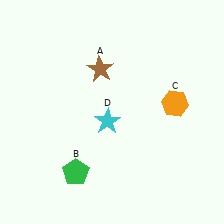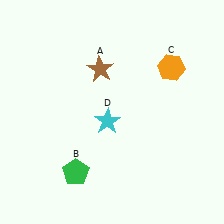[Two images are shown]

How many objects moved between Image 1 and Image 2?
1 object moved between the two images.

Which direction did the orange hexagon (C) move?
The orange hexagon (C) moved up.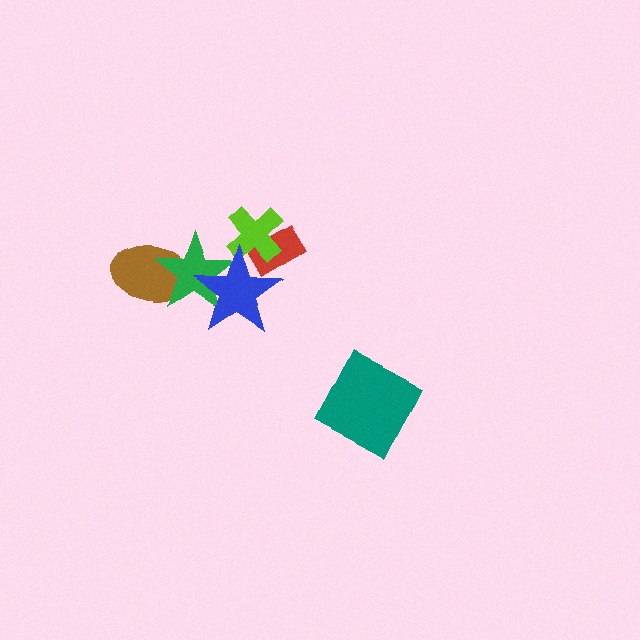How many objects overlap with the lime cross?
2 objects overlap with the lime cross.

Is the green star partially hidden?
Yes, it is partially covered by another shape.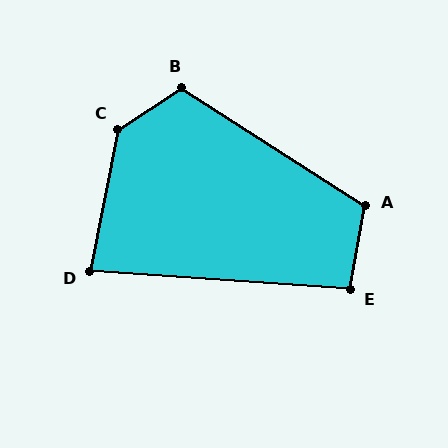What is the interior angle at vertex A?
Approximately 113 degrees (obtuse).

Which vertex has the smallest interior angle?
D, at approximately 83 degrees.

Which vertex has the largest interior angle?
C, at approximately 134 degrees.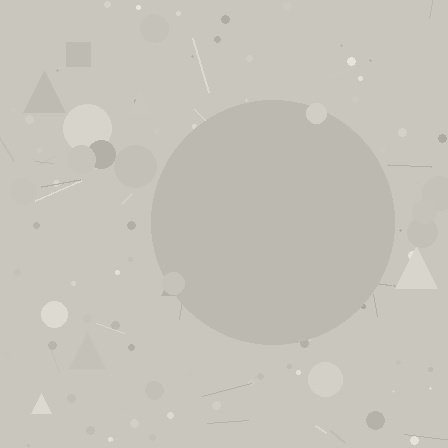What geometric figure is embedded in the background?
A circle is embedded in the background.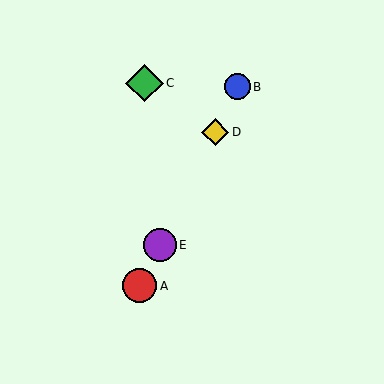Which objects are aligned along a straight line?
Objects A, B, D, E are aligned along a straight line.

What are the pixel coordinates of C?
Object C is at (145, 83).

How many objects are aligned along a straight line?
4 objects (A, B, D, E) are aligned along a straight line.